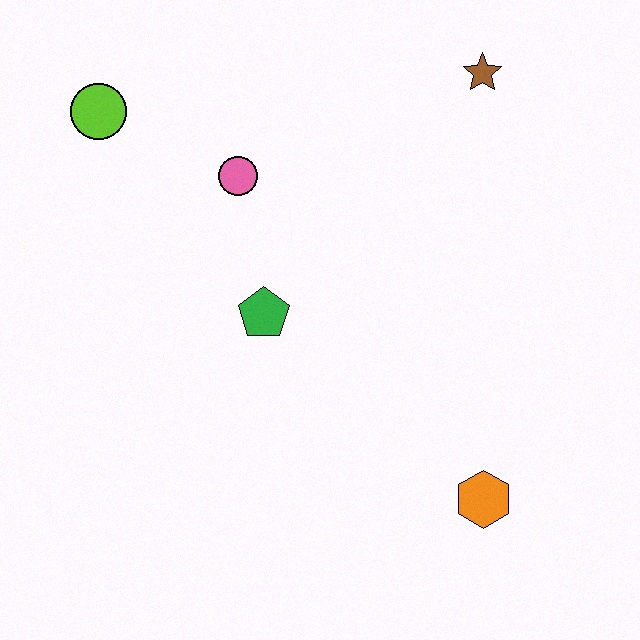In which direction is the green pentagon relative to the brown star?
The green pentagon is below the brown star.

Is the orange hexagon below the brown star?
Yes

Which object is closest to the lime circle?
The pink circle is closest to the lime circle.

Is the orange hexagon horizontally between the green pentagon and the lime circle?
No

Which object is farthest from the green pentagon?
The brown star is farthest from the green pentagon.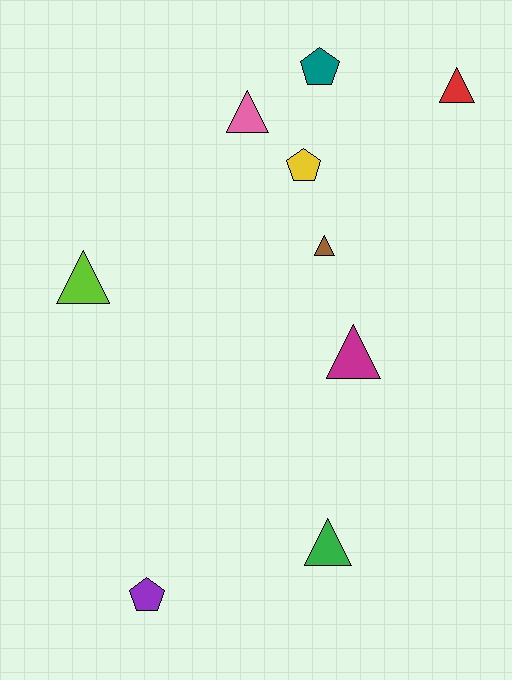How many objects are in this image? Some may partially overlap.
There are 9 objects.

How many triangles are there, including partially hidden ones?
There are 6 triangles.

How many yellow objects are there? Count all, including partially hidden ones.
There is 1 yellow object.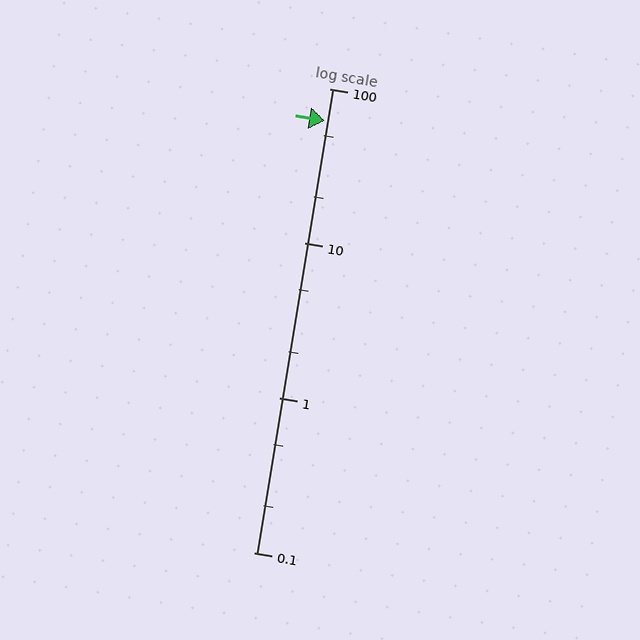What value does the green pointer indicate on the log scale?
The pointer indicates approximately 62.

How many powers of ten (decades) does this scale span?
The scale spans 3 decades, from 0.1 to 100.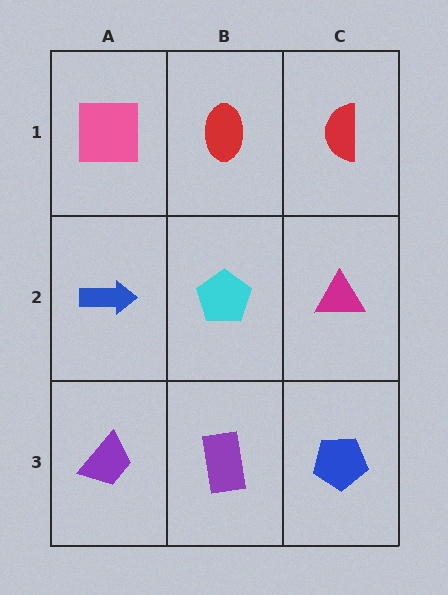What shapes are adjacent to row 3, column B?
A cyan pentagon (row 2, column B), a purple trapezoid (row 3, column A), a blue pentagon (row 3, column C).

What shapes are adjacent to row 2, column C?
A red semicircle (row 1, column C), a blue pentagon (row 3, column C), a cyan pentagon (row 2, column B).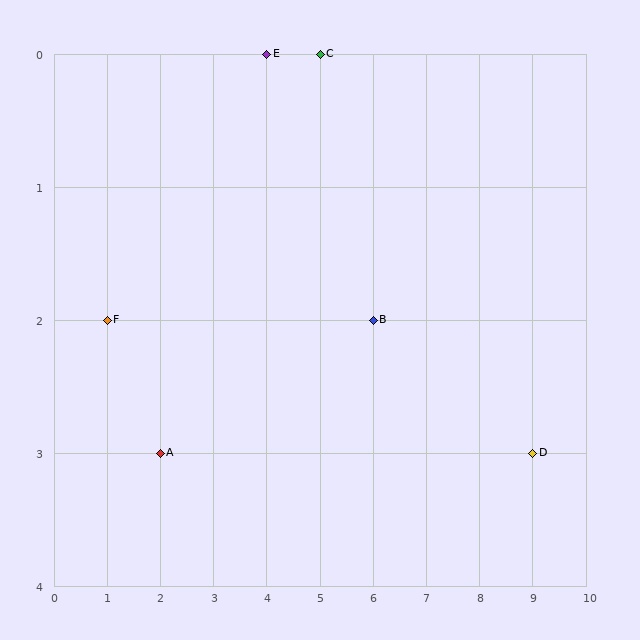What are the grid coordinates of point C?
Point C is at grid coordinates (5, 0).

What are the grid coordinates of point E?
Point E is at grid coordinates (4, 0).